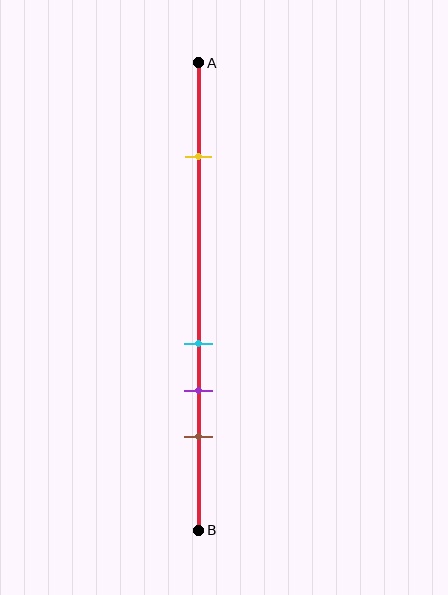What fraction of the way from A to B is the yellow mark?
The yellow mark is approximately 20% (0.2) of the way from A to B.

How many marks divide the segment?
There are 4 marks dividing the segment.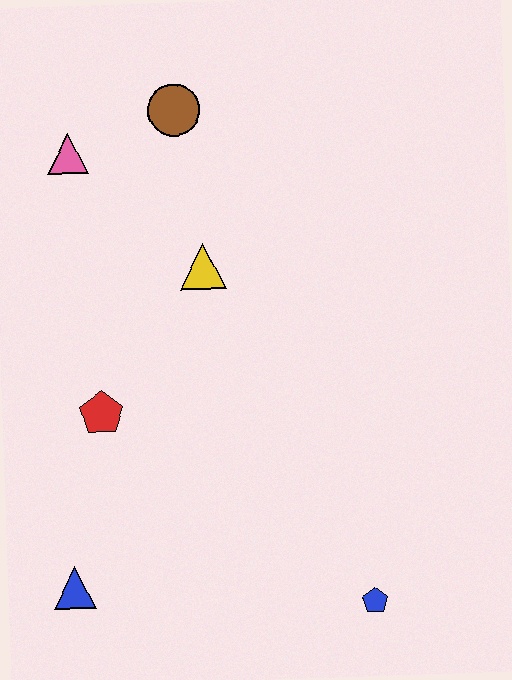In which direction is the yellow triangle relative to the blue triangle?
The yellow triangle is above the blue triangle.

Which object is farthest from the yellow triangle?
The blue pentagon is farthest from the yellow triangle.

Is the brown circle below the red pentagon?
No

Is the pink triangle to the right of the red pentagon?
No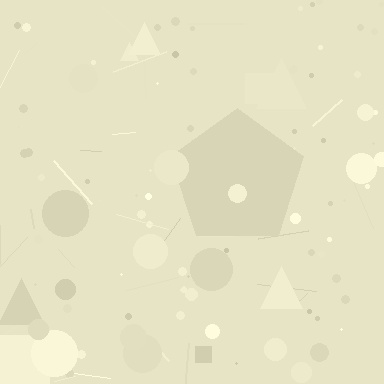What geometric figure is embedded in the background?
A pentagon is embedded in the background.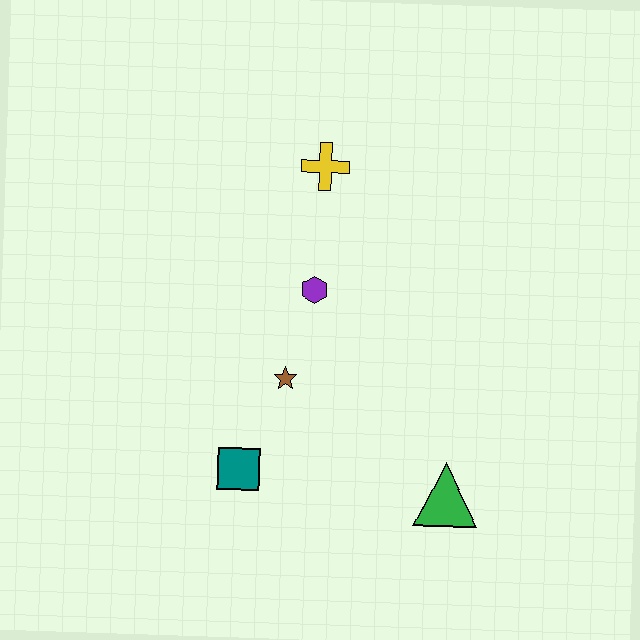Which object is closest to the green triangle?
The brown star is closest to the green triangle.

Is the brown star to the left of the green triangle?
Yes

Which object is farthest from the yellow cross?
The green triangle is farthest from the yellow cross.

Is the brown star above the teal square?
Yes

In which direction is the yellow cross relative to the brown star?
The yellow cross is above the brown star.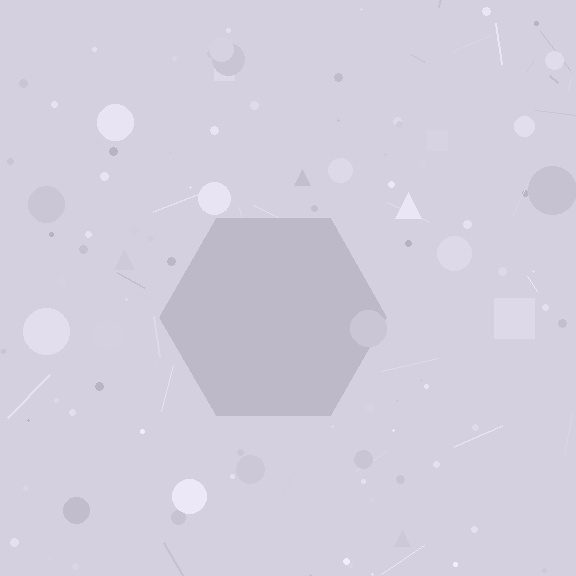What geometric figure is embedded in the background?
A hexagon is embedded in the background.